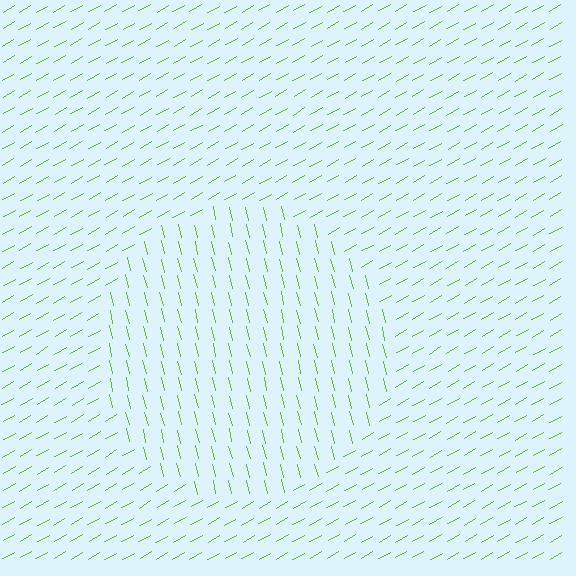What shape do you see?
I see a circle.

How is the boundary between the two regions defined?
The boundary is defined purely by a change in line orientation (approximately 74 degrees difference). All lines are the same color and thickness.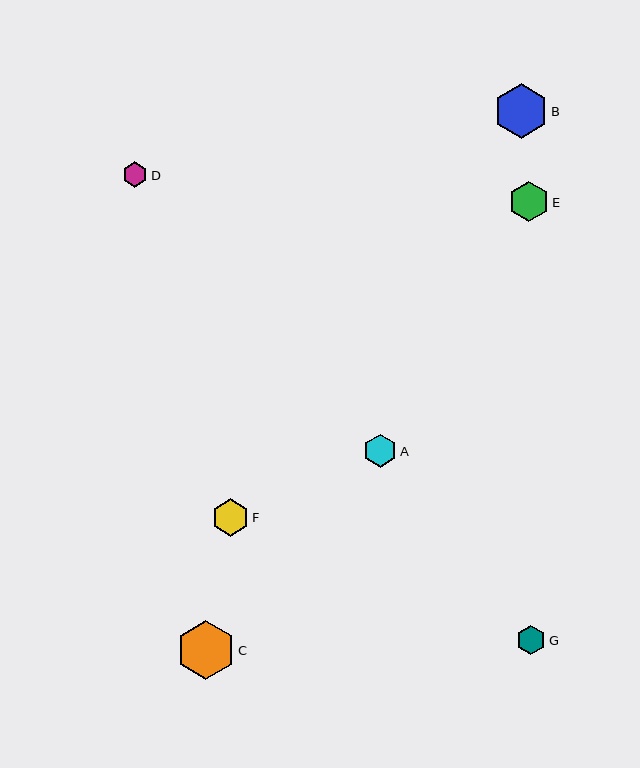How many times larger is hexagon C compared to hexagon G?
Hexagon C is approximately 2.0 times the size of hexagon G.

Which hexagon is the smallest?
Hexagon D is the smallest with a size of approximately 25 pixels.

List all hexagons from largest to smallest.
From largest to smallest: C, B, E, F, A, G, D.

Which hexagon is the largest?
Hexagon C is the largest with a size of approximately 59 pixels.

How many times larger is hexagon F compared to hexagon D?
Hexagon F is approximately 1.5 times the size of hexagon D.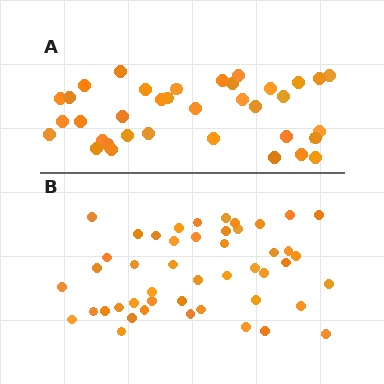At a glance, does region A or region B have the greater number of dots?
Region B (the bottom region) has more dots.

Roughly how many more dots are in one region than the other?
Region B has roughly 12 or so more dots than region A.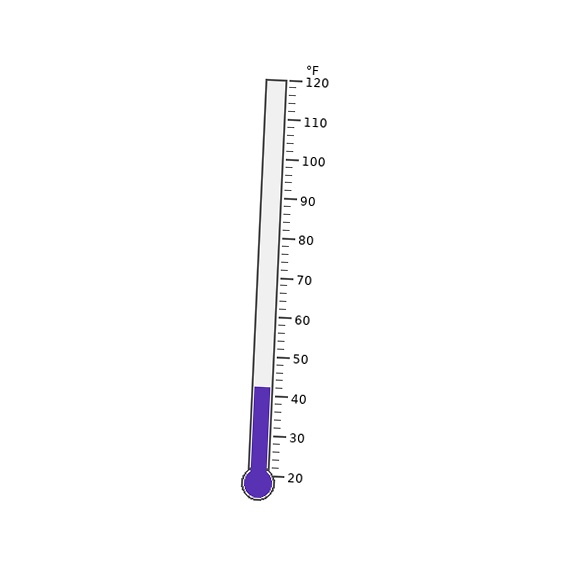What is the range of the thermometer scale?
The thermometer scale ranges from 20°F to 120°F.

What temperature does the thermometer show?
The thermometer shows approximately 42°F.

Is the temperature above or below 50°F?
The temperature is below 50°F.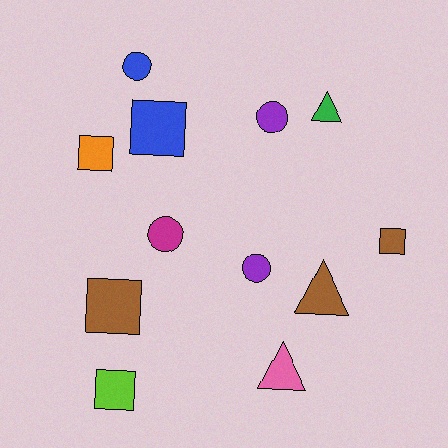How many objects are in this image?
There are 12 objects.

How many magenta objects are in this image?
There is 1 magenta object.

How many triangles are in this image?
There are 3 triangles.